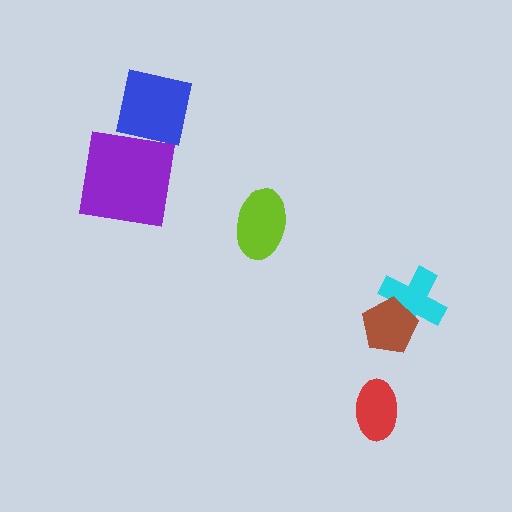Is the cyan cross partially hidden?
Yes, it is partially covered by another shape.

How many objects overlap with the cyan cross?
1 object overlaps with the cyan cross.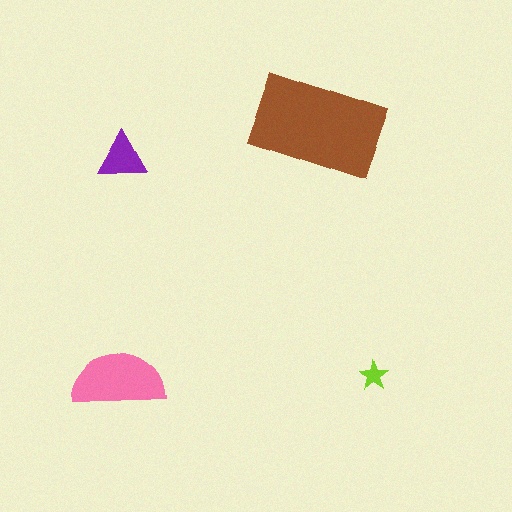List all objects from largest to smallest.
The brown rectangle, the pink semicircle, the purple triangle, the lime star.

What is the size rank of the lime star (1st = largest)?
4th.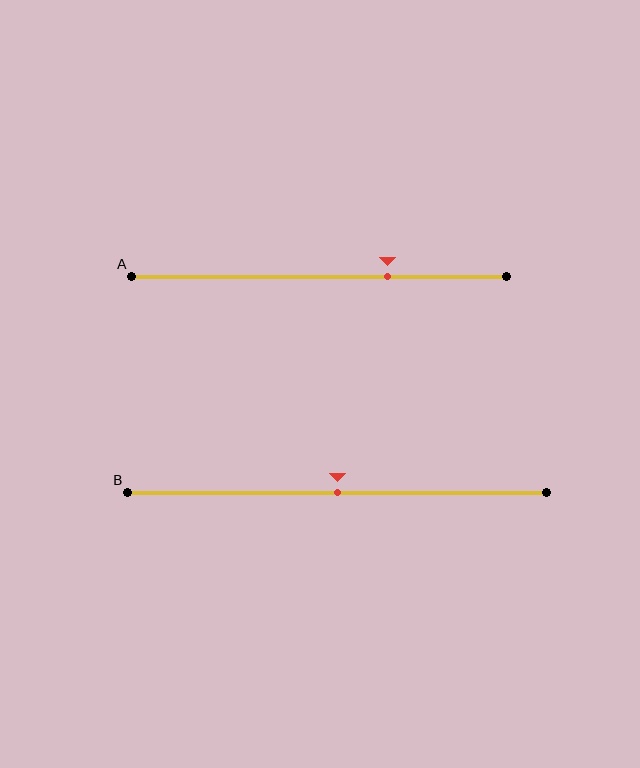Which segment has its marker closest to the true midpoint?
Segment B has its marker closest to the true midpoint.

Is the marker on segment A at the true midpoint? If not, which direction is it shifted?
No, the marker on segment A is shifted to the right by about 18% of the segment length.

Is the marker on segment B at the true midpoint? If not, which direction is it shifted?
Yes, the marker on segment B is at the true midpoint.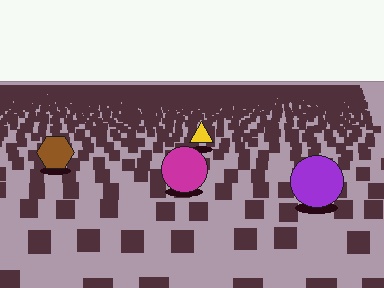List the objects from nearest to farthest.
From nearest to farthest: the purple circle, the magenta circle, the brown hexagon, the yellow triangle.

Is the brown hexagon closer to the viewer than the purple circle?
No. The purple circle is closer — you can tell from the texture gradient: the ground texture is coarser near it.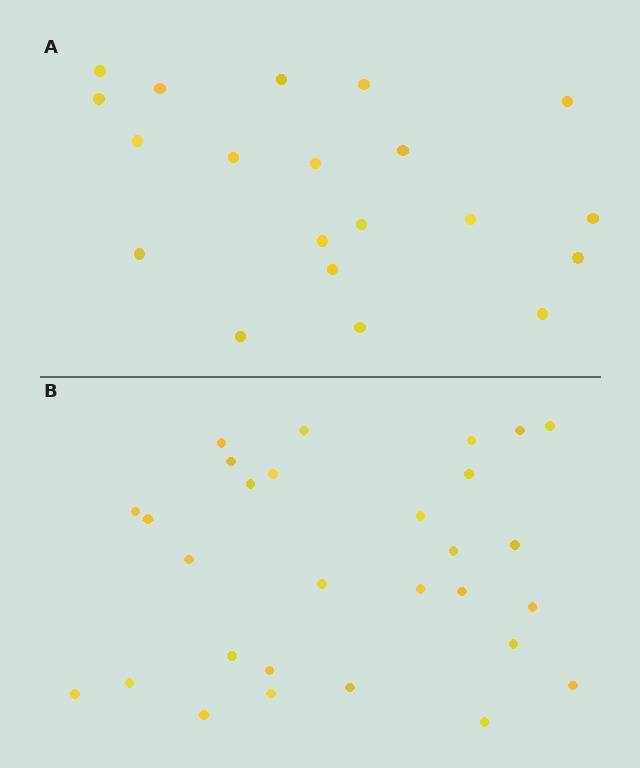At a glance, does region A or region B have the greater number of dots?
Region B (the bottom region) has more dots.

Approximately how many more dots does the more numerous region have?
Region B has roughly 8 or so more dots than region A.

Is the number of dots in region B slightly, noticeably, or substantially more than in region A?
Region B has substantially more. The ratio is roughly 1.4 to 1.